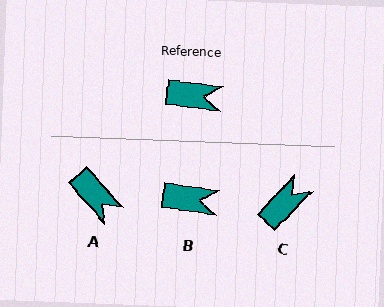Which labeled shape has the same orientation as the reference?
B.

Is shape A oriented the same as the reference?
No, it is off by about 41 degrees.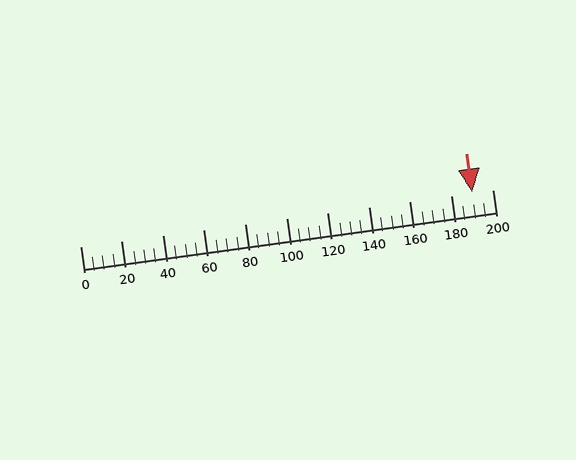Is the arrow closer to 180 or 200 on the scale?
The arrow is closer to 200.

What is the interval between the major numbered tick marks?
The major tick marks are spaced 20 units apart.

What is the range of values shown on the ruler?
The ruler shows values from 0 to 200.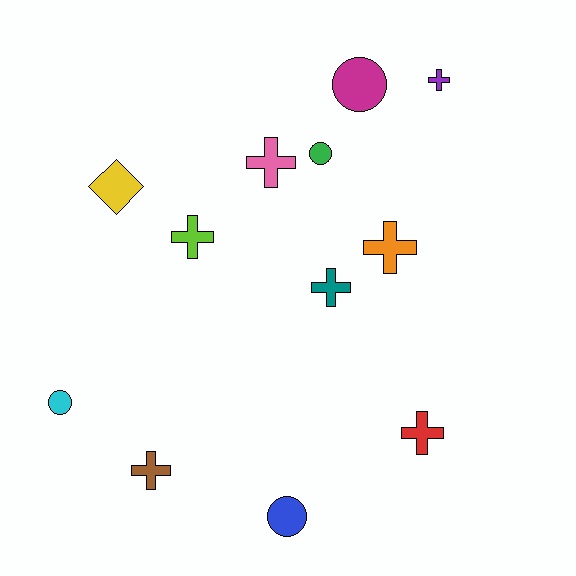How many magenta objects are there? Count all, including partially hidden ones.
There is 1 magenta object.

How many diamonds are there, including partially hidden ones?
There is 1 diamond.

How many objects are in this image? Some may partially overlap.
There are 12 objects.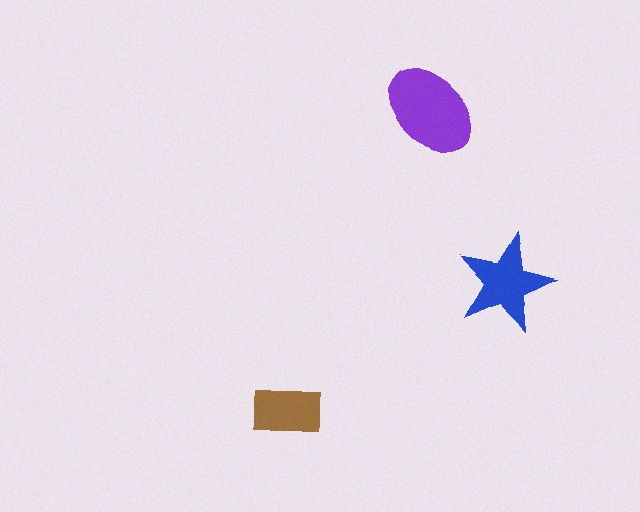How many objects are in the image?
There are 3 objects in the image.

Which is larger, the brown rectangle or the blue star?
The blue star.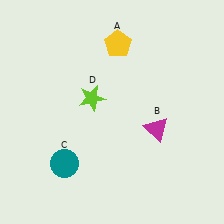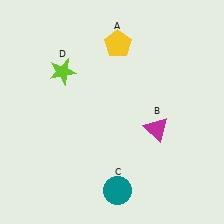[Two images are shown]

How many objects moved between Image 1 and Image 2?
2 objects moved between the two images.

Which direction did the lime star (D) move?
The lime star (D) moved left.